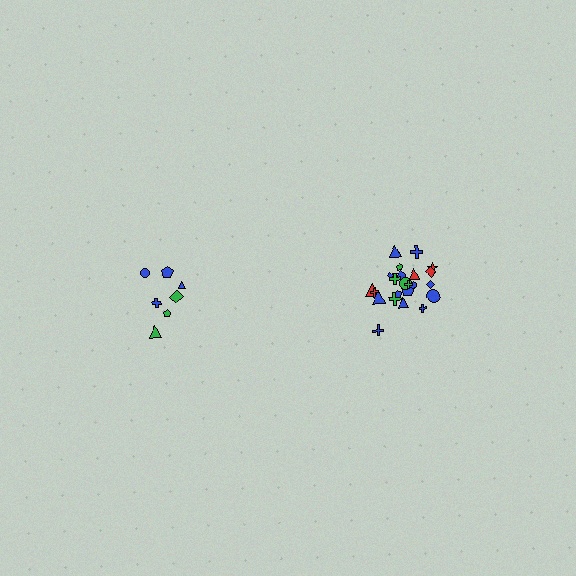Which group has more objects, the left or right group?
The right group.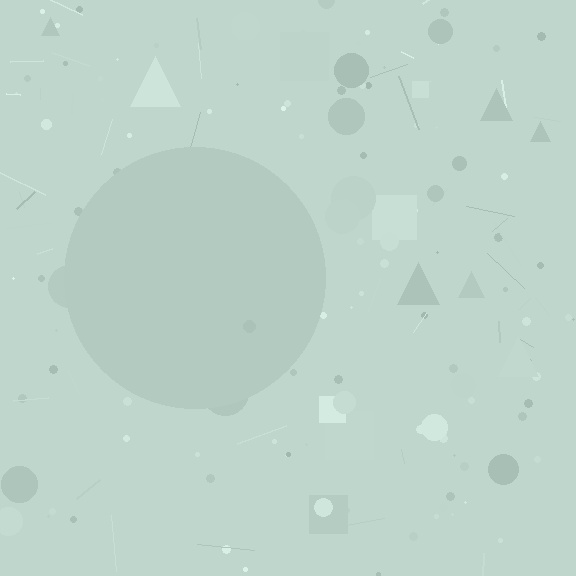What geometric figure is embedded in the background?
A circle is embedded in the background.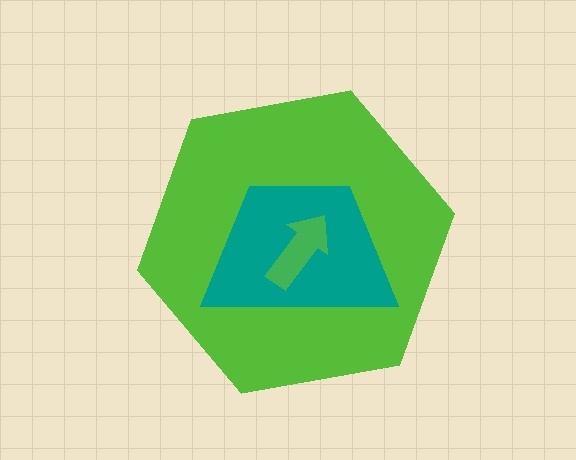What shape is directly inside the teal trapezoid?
The green arrow.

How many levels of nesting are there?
3.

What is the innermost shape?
The green arrow.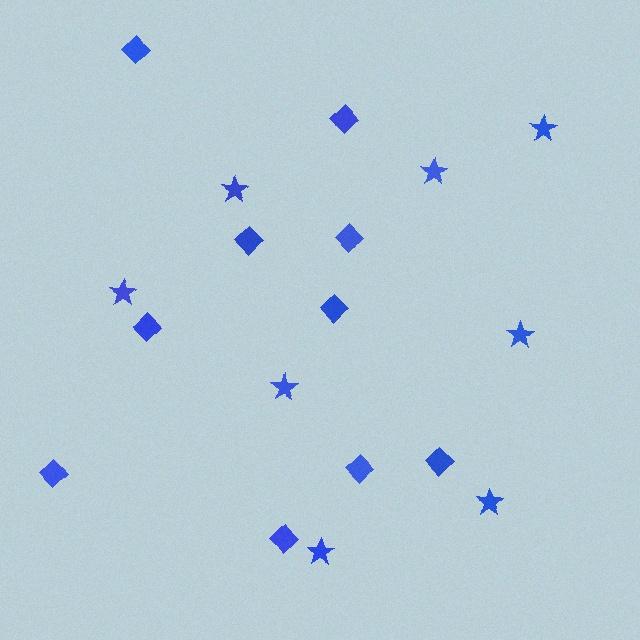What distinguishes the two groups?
There are 2 groups: one group of stars (8) and one group of diamonds (10).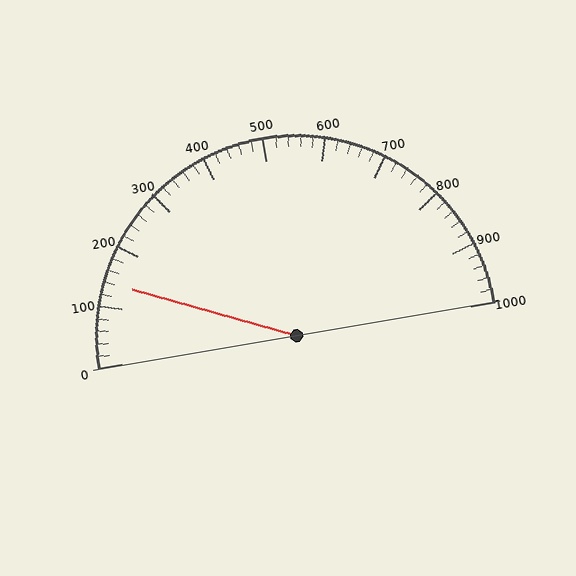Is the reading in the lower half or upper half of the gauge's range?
The reading is in the lower half of the range (0 to 1000).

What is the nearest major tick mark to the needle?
The nearest major tick mark is 100.